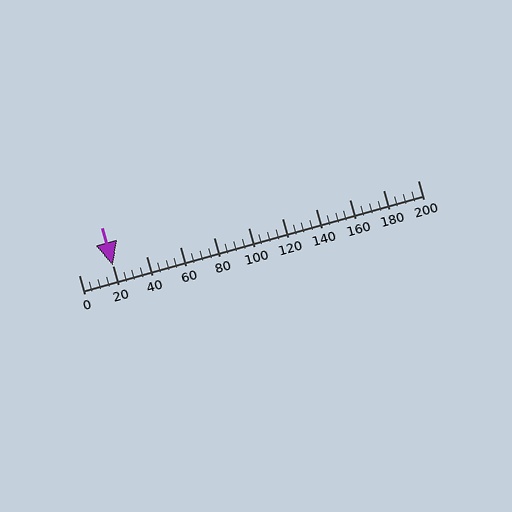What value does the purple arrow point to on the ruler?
The purple arrow points to approximately 20.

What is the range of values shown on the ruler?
The ruler shows values from 0 to 200.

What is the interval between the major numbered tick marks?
The major tick marks are spaced 20 units apart.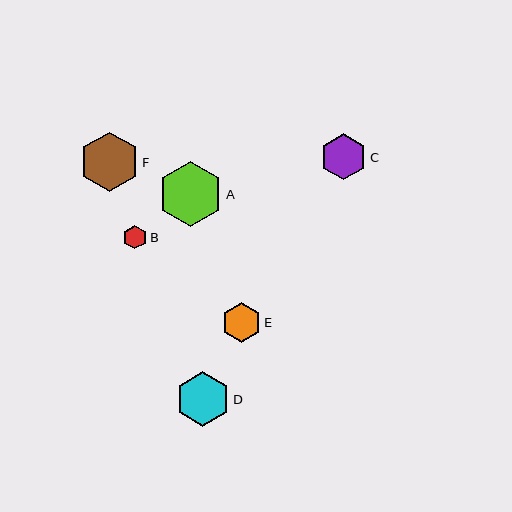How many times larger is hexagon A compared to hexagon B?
Hexagon A is approximately 2.7 times the size of hexagon B.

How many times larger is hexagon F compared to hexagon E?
Hexagon F is approximately 1.5 times the size of hexagon E.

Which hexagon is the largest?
Hexagon A is the largest with a size of approximately 65 pixels.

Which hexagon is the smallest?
Hexagon B is the smallest with a size of approximately 24 pixels.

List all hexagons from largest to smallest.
From largest to smallest: A, F, D, C, E, B.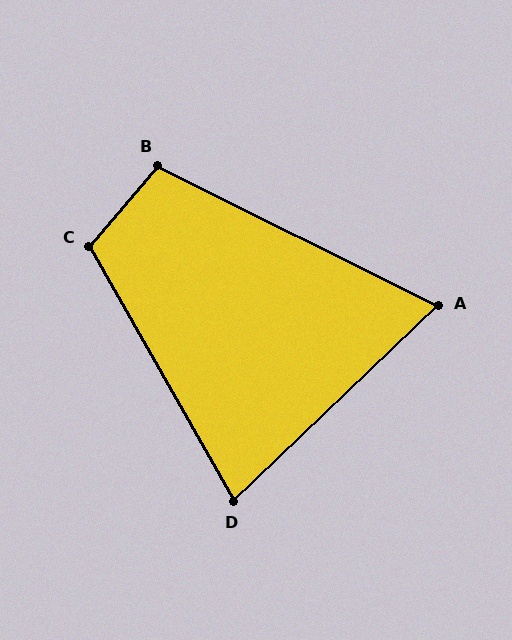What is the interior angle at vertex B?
Approximately 104 degrees (obtuse).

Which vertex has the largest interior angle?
C, at approximately 110 degrees.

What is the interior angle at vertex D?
Approximately 76 degrees (acute).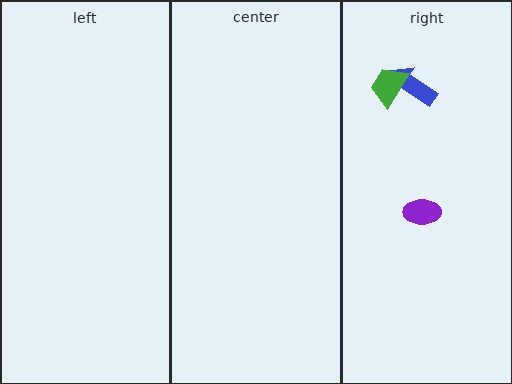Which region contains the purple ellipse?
The right region.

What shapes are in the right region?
The blue arrow, the green trapezoid, the purple ellipse.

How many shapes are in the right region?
3.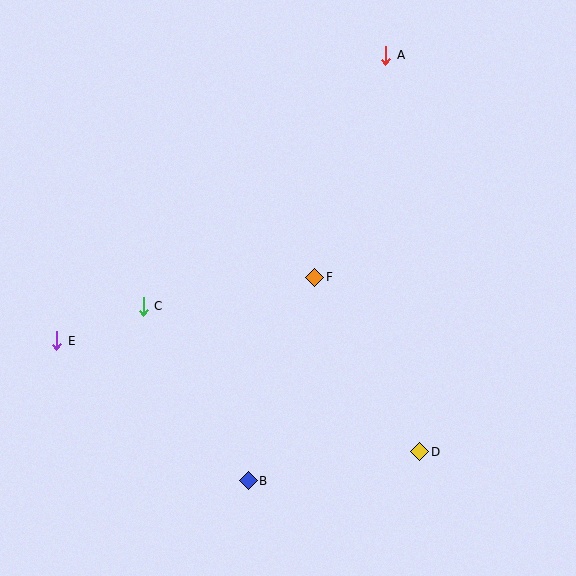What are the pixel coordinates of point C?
Point C is at (143, 306).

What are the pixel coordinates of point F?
Point F is at (315, 277).